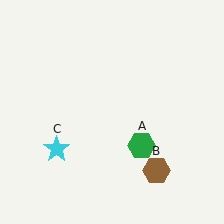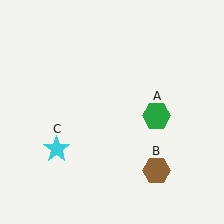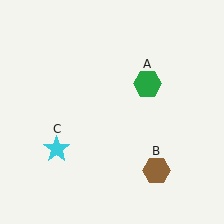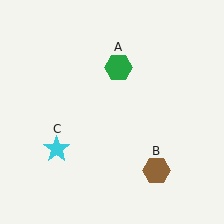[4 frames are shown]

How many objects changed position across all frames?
1 object changed position: green hexagon (object A).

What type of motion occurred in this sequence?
The green hexagon (object A) rotated counterclockwise around the center of the scene.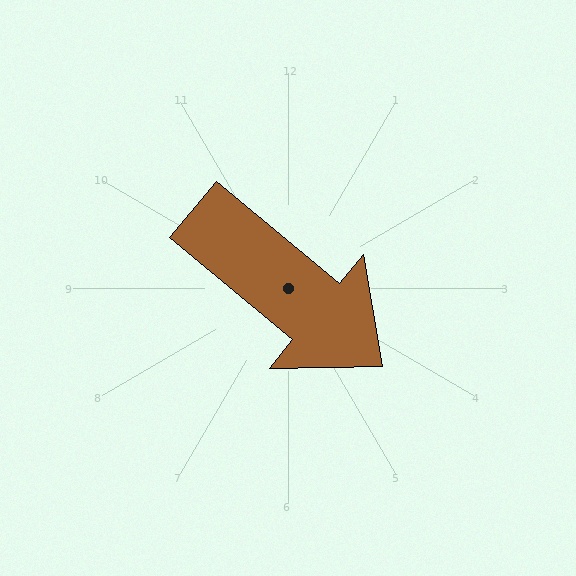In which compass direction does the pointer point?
Southeast.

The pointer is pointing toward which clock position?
Roughly 4 o'clock.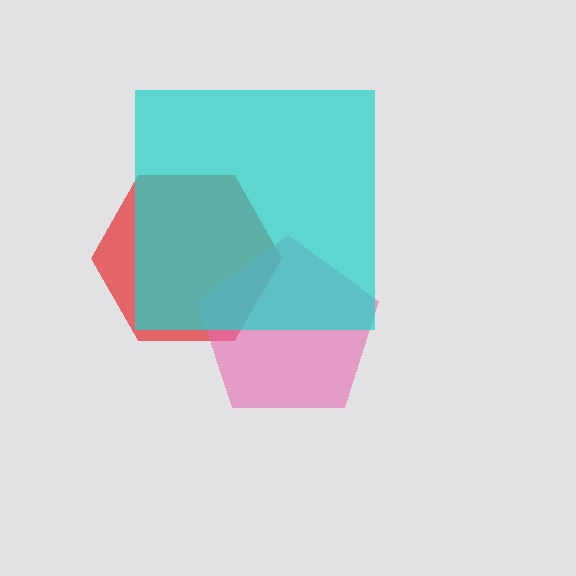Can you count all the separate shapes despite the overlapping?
Yes, there are 3 separate shapes.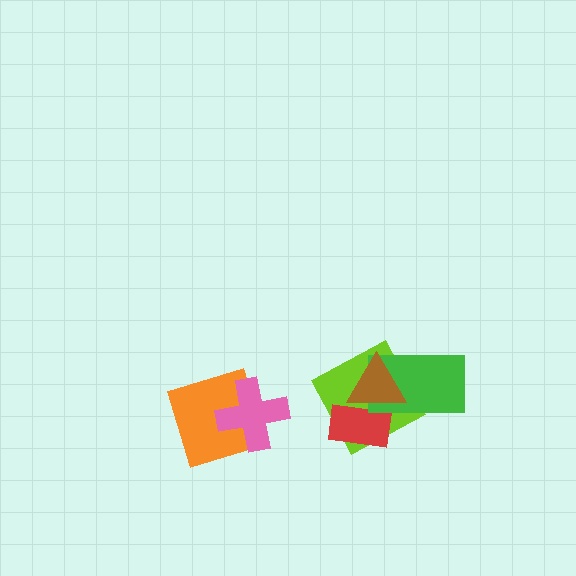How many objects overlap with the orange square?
1 object overlaps with the orange square.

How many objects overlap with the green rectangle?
2 objects overlap with the green rectangle.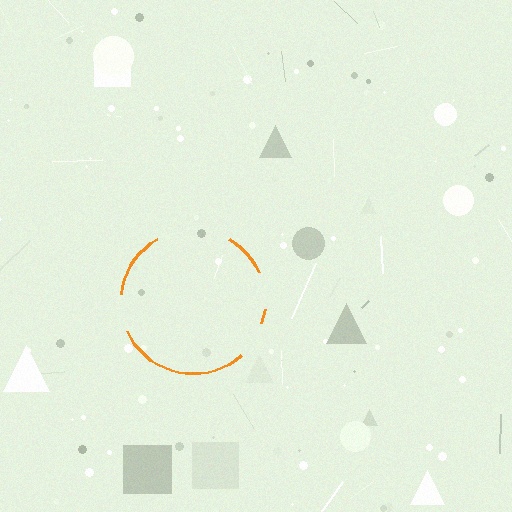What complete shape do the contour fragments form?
The contour fragments form a circle.